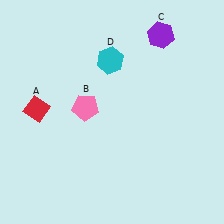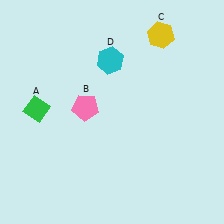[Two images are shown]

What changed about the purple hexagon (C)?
In Image 1, C is purple. In Image 2, it changed to yellow.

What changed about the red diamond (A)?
In Image 1, A is red. In Image 2, it changed to green.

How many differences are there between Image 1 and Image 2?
There are 2 differences between the two images.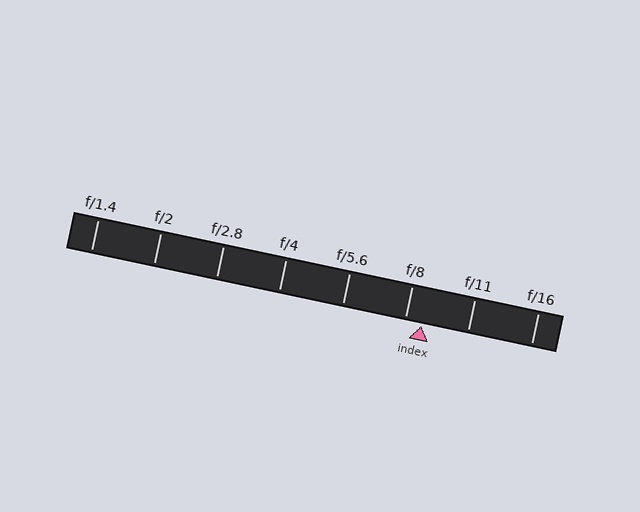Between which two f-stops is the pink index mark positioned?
The index mark is between f/8 and f/11.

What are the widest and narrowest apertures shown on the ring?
The widest aperture shown is f/1.4 and the narrowest is f/16.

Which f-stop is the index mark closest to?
The index mark is closest to f/8.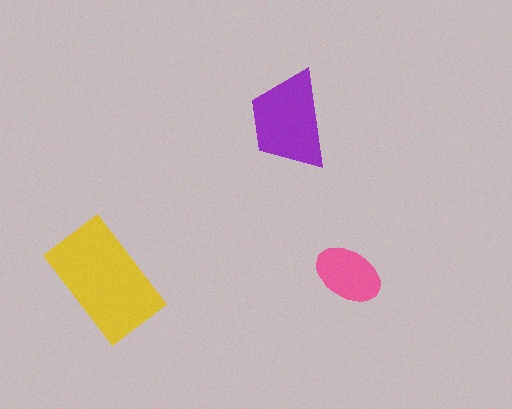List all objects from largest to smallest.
The yellow rectangle, the purple trapezoid, the pink ellipse.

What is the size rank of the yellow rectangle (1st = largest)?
1st.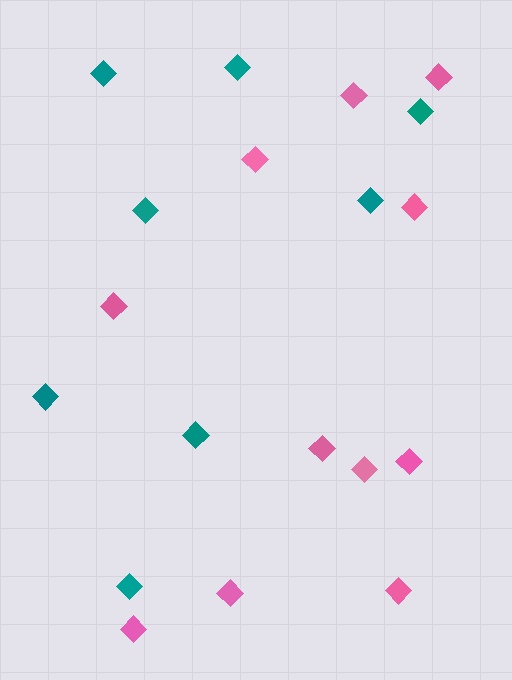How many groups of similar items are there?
There are 2 groups: one group of pink diamonds (11) and one group of teal diamonds (8).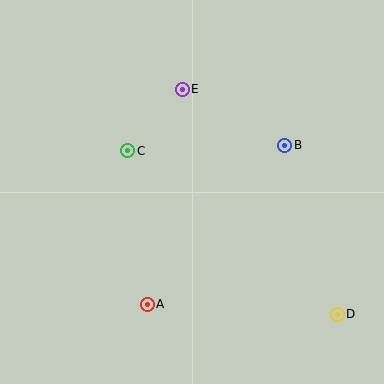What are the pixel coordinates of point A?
Point A is at (147, 304).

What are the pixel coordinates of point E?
Point E is at (182, 89).